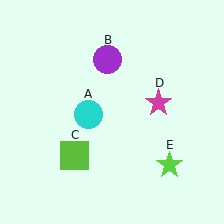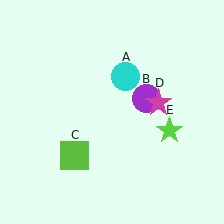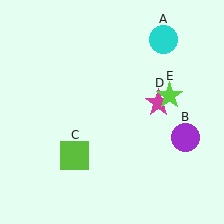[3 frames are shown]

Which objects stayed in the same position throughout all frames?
Lime square (object C) and magenta star (object D) remained stationary.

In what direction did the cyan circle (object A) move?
The cyan circle (object A) moved up and to the right.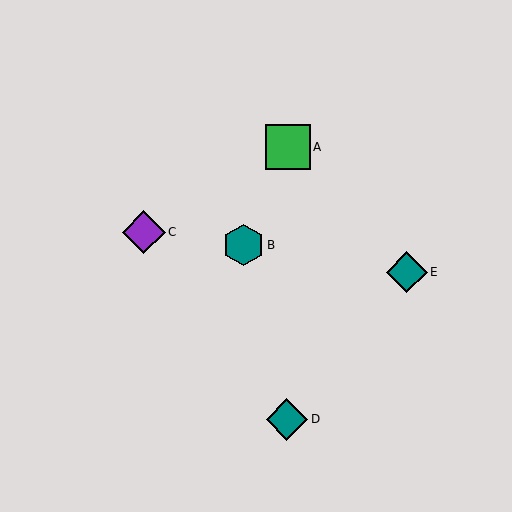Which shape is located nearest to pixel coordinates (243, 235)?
The teal hexagon (labeled B) at (243, 245) is nearest to that location.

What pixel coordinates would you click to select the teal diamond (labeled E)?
Click at (407, 272) to select the teal diamond E.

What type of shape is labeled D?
Shape D is a teal diamond.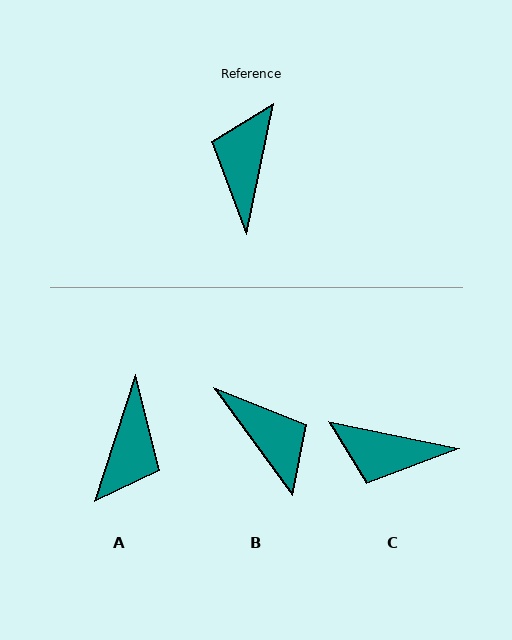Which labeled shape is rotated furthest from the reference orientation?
A, about 174 degrees away.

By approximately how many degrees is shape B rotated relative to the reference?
Approximately 132 degrees clockwise.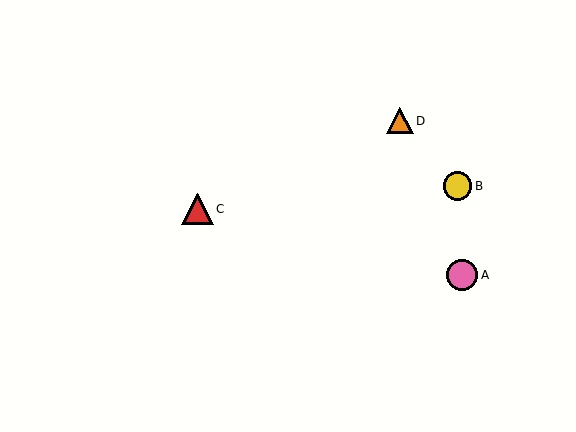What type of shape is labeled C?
Shape C is a red triangle.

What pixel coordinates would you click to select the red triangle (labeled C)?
Click at (198, 209) to select the red triangle C.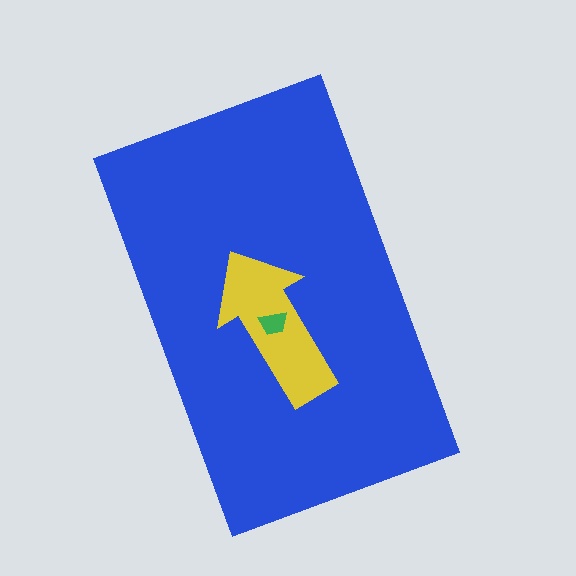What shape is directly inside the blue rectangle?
The yellow arrow.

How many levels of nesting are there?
3.